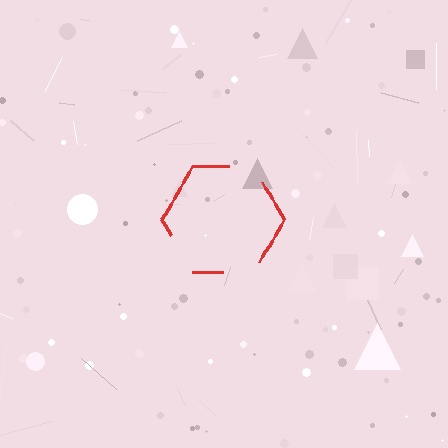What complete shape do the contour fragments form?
The contour fragments form a hexagon.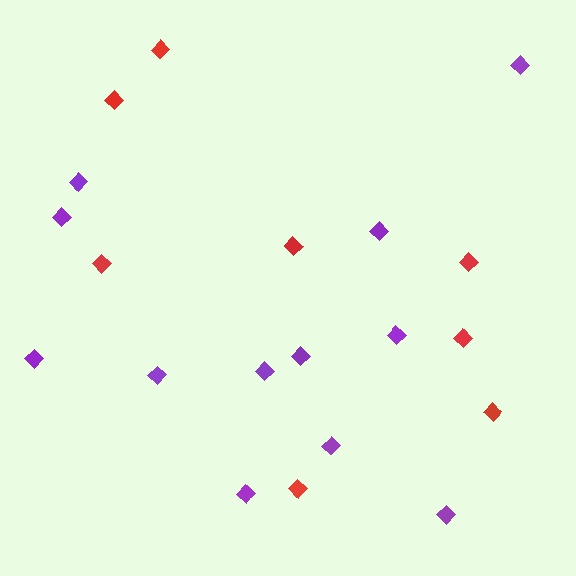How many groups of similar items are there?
There are 2 groups: one group of red diamonds (8) and one group of purple diamonds (12).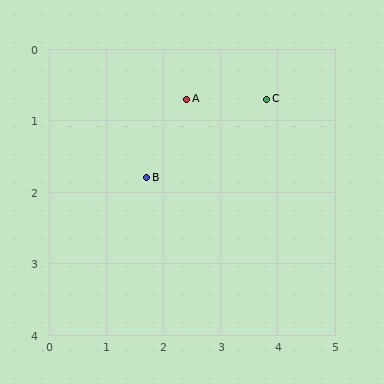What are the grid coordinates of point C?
Point C is at approximately (3.8, 0.7).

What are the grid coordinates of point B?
Point B is at approximately (1.7, 1.8).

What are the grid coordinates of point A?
Point A is at approximately (2.4, 0.7).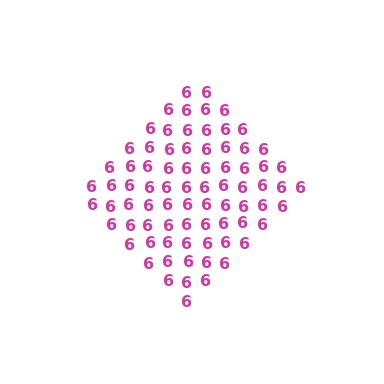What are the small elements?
The small elements are digit 6's.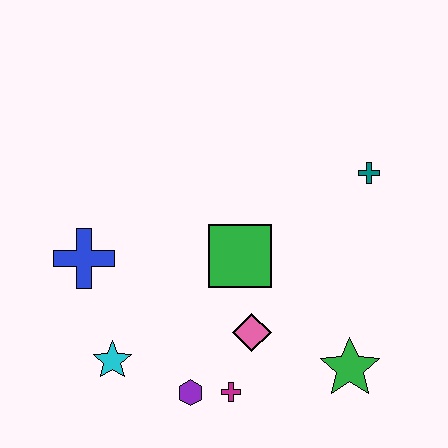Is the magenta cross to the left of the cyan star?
No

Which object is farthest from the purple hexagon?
The teal cross is farthest from the purple hexagon.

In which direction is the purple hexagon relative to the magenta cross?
The purple hexagon is to the left of the magenta cross.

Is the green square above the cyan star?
Yes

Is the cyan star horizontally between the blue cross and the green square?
Yes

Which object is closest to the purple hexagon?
The magenta cross is closest to the purple hexagon.